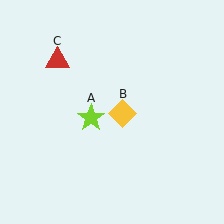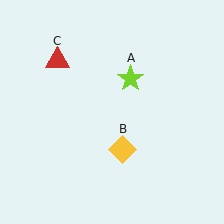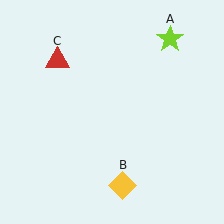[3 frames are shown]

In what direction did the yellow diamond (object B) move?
The yellow diamond (object B) moved down.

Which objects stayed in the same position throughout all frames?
Red triangle (object C) remained stationary.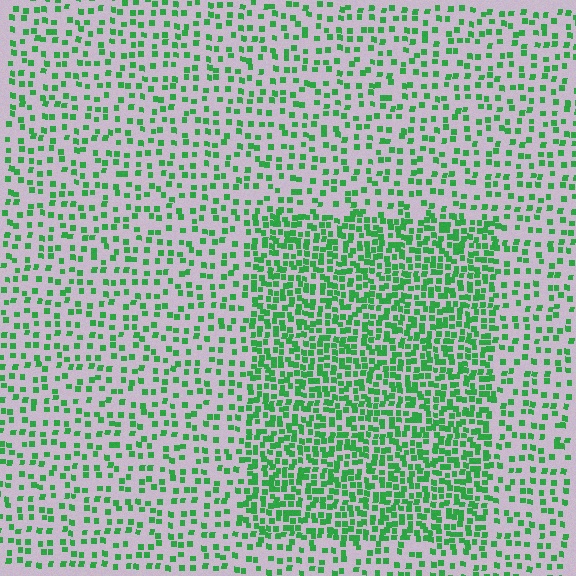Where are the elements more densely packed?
The elements are more densely packed inside the rectangle boundary.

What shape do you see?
I see a rectangle.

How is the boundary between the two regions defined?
The boundary is defined by a change in element density (approximately 2.2x ratio). All elements are the same color, size, and shape.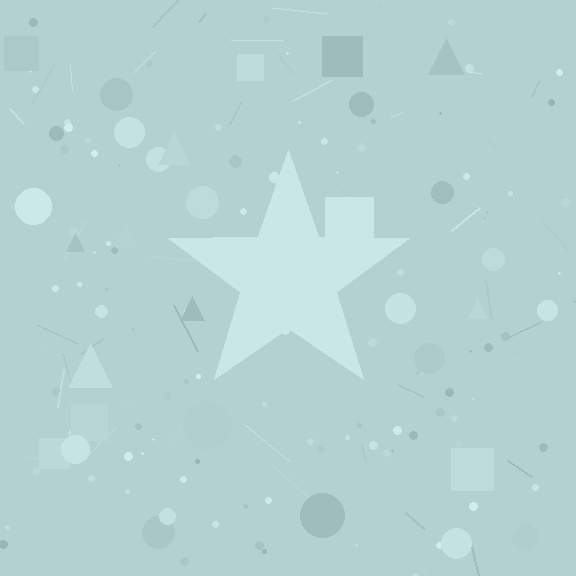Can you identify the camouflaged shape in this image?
The camouflaged shape is a star.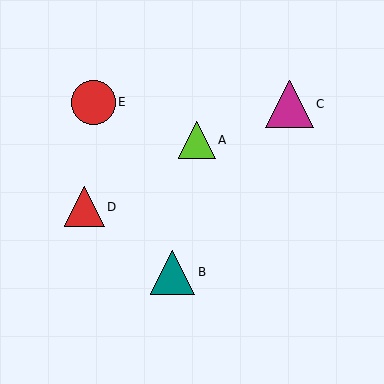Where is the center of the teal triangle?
The center of the teal triangle is at (173, 272).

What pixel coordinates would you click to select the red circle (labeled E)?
Click at (94, 102) to select the red circle E.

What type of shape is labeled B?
Shape B is a teal triangle.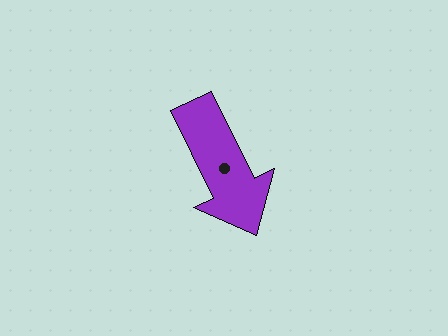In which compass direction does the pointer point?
Southeast.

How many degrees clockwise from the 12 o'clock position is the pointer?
Approximately 154 degrees.